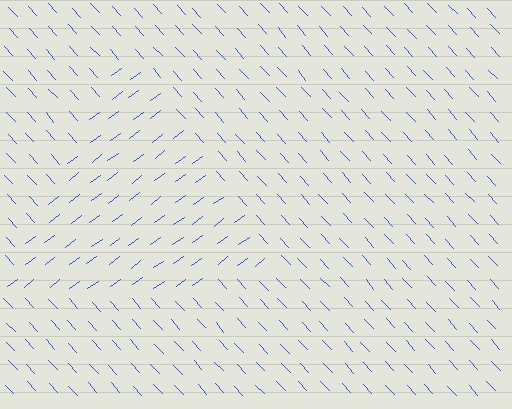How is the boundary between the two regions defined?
The boundary is defined purely by a change in line orientation (approximately 84 degrees difference). All lines are the same color and thickness.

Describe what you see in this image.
The image is filled with small blue line segments. A triangle region in the image has lines oriented differently from the surrounding lines, creating a visible texture boundary.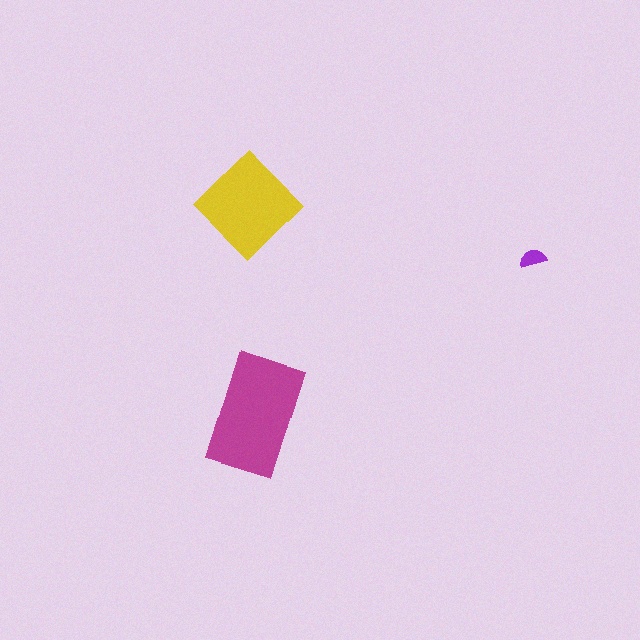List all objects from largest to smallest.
The magenta rectangle, the yellow diamond, the purple semicircle.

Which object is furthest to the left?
The yellow diamond is leftmost.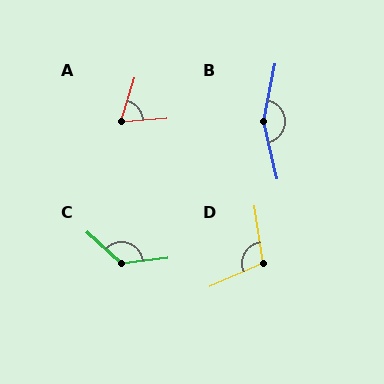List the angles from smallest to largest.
A (68°), D (105°), C (131°), B (156°).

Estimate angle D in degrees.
Approximately 105 degrees.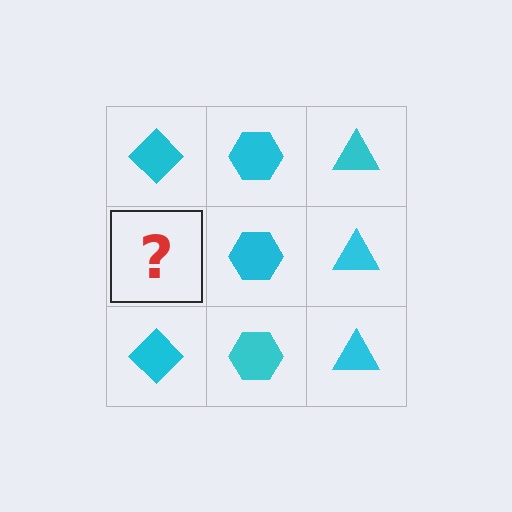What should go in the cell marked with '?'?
The missing cell should contain a cyan diamond.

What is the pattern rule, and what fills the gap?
The rule is that each column has a consistent shape. The gap should be filled with a cyan diamond.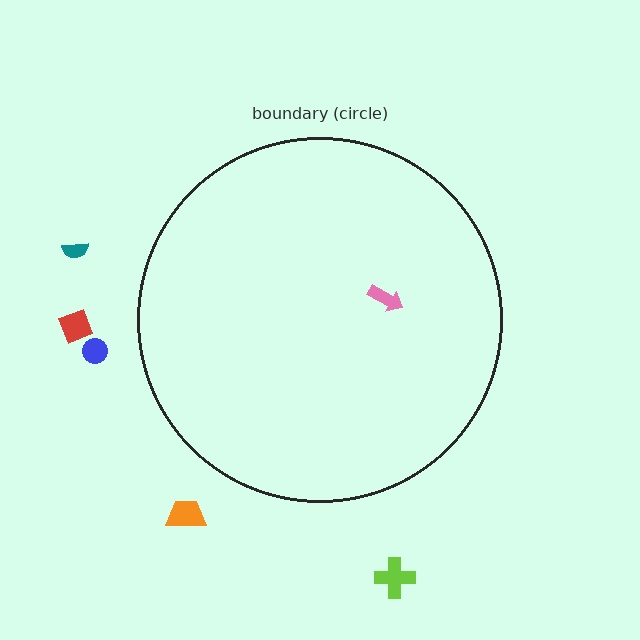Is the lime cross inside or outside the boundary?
Outside.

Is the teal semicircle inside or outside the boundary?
Outside.